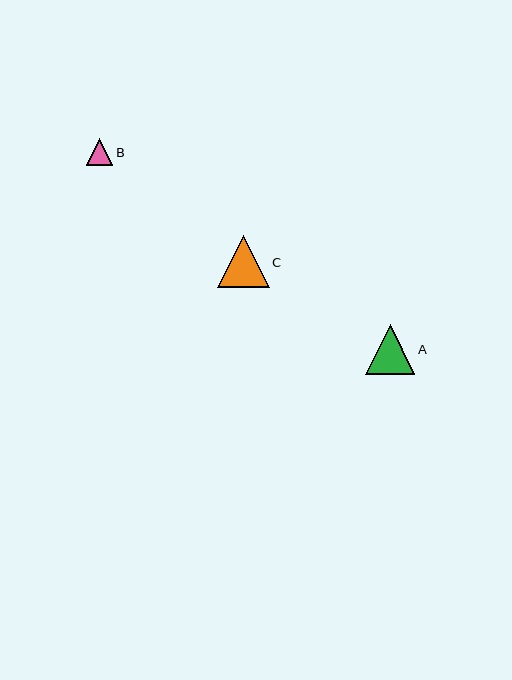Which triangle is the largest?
Triangle C is the largest with a size of approximately 51 pixels.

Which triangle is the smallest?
Triangle B is the smallest with a size of approximately 27 pixels.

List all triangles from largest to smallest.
From largest to smallest: C, A, B.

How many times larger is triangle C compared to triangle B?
Triangle C is approximately 1.9 times the size of triangle B.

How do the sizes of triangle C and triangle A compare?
Triangle C and triangle A are approximately the same size.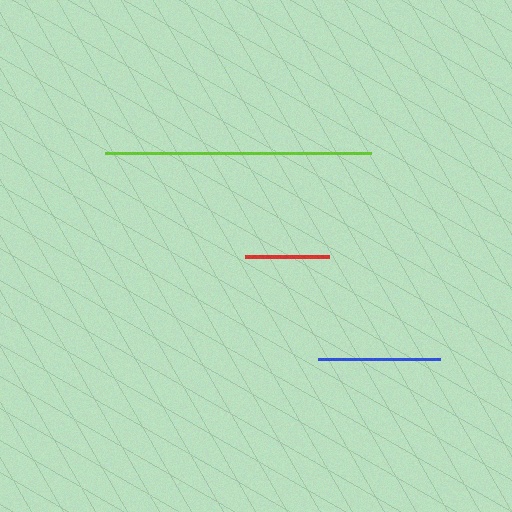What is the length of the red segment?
The red segment is approximately 84 pixels long.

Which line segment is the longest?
The lime line is the longest at approximately 266 pixels.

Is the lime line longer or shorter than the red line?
The lime line is longer than the red line.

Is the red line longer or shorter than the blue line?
The blue line is longer than the red line.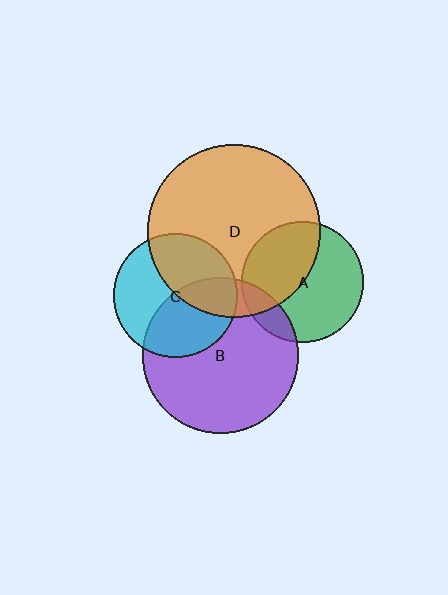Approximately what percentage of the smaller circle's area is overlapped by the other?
Approximately 45%.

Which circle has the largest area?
Circle D (orange).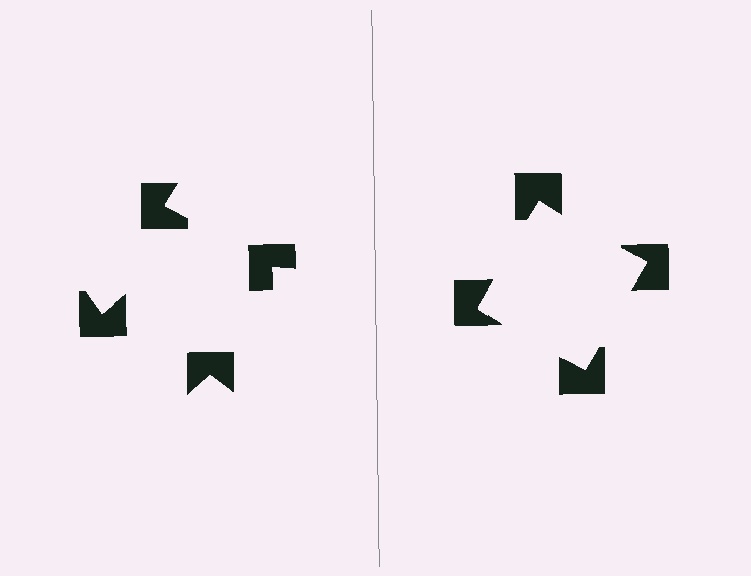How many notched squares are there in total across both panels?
8 — 4 on each side.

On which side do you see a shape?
An illusory square appears on the right side. On the left side the wedge cuts are rotated, so no coherent shape forms.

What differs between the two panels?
The notched squares are positioned identically on both sides; only the wedge orientations differ. On the right they align to a square; on the left they are misaligned.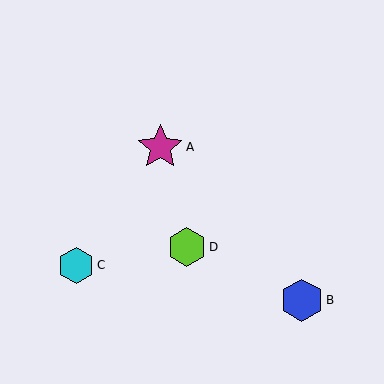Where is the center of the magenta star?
The center of the magenta star is at (160, 147).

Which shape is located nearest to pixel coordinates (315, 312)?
The blue hexagon (labeled B) at (302, 300) is nearest to that location.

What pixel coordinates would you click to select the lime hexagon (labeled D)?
Click at (187, 247) to select the lime hexagon D.